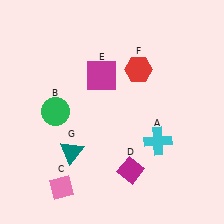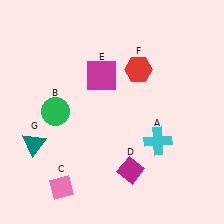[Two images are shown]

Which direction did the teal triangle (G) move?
The teal triangle (G) moved left.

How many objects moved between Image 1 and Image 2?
1 object moved between the two images.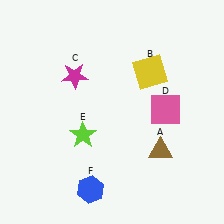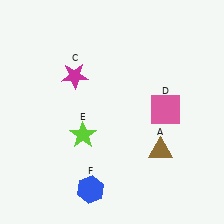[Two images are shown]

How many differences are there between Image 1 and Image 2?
There is 1 difference between the two images.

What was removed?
The yellow square (B) was removed in Image 2.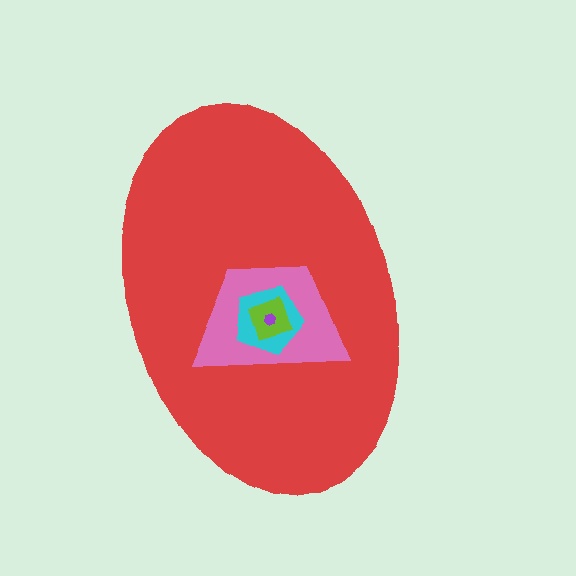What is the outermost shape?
The red ellipse.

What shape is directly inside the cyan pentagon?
The lime diamond.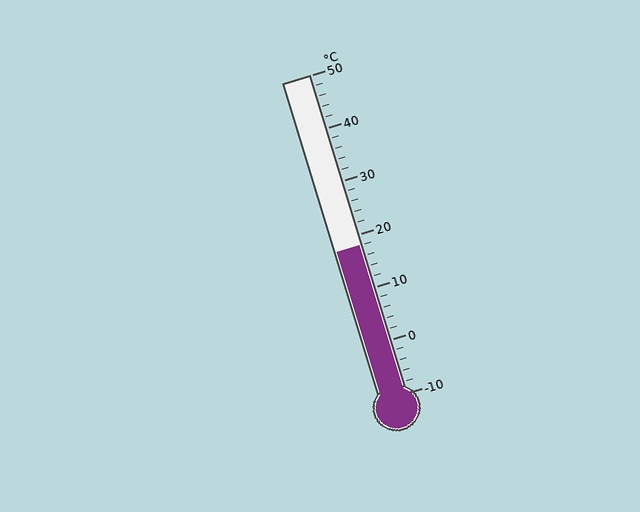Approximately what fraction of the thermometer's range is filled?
The thermometer is filled to approximately 45% of its range.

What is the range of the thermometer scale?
The thermometer scale ranges from -10°C to 50°C.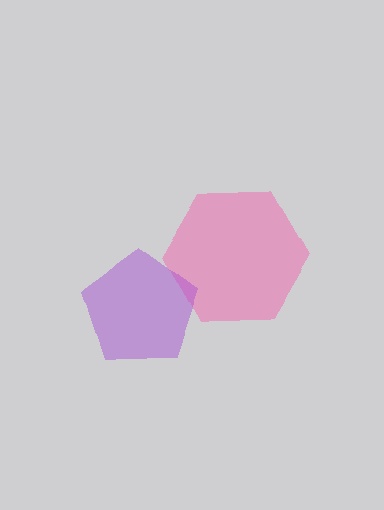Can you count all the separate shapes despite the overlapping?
Yes, there are 2 separate shapes.